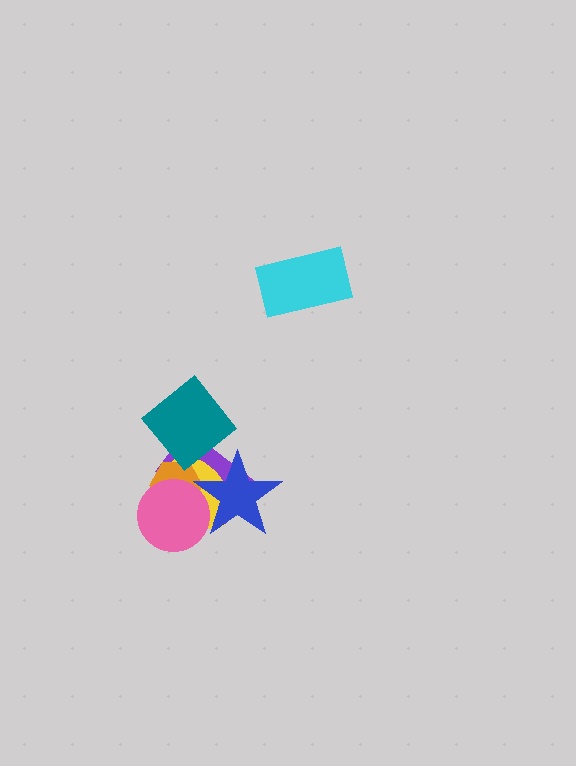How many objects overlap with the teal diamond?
3 objects overlap with the teal diamond.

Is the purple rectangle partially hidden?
Yes, it is partially covered by another shape.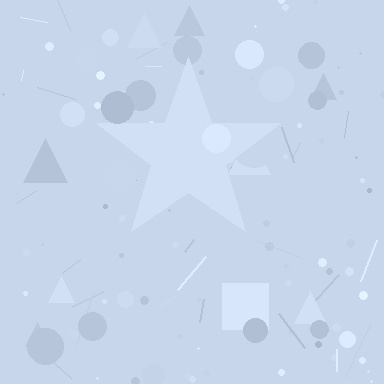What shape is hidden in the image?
A star is hidden in the image.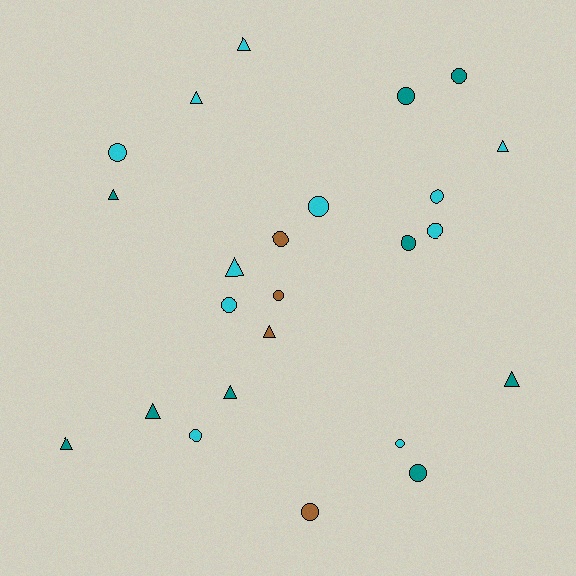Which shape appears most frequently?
Circle, with 14 objects.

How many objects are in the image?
There are 24 objects.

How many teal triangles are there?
There are 5 teal triangles.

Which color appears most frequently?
Cyan, with 11 objects.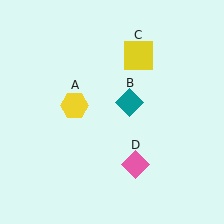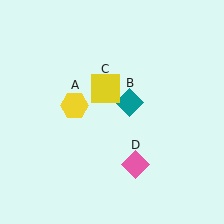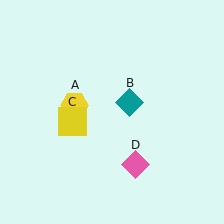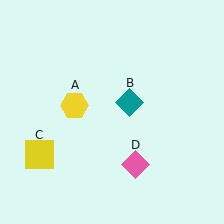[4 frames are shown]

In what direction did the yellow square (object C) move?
The yellow square (object C) moved down and to the left.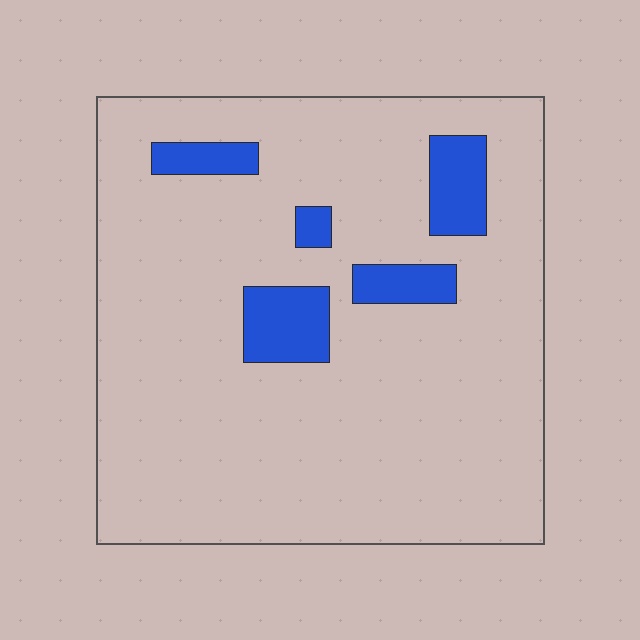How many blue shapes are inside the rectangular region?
5.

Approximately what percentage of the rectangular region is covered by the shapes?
Approximately 10%.